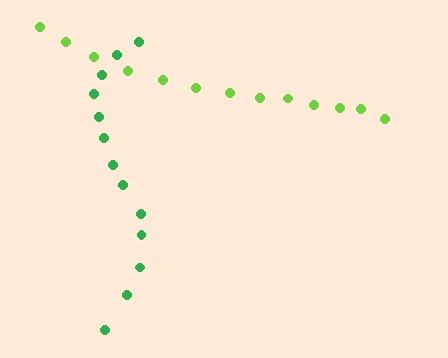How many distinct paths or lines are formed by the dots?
There are 2 distinct paths.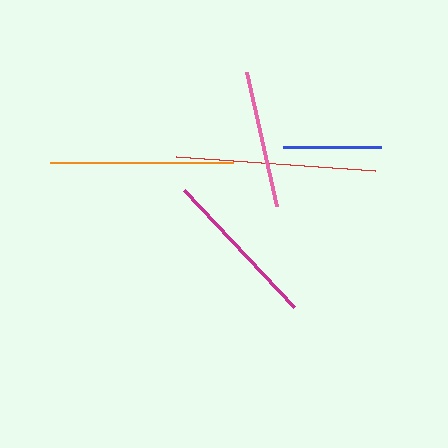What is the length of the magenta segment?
The magenta segment is approximately 160 pixels long.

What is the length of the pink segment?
The pink segment is approximately 137 pixels long.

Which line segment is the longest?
The red line is the longest at approximately 200 pixels.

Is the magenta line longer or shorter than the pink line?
The magenta line is longer than the pink line.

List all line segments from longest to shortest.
From longest to shortest: red, orange, magenta, pink, blue.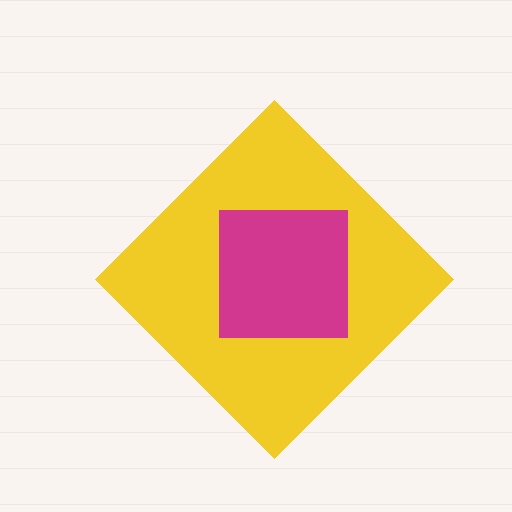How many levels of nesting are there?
2.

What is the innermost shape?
The magenta square.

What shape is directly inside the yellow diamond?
The magenta square.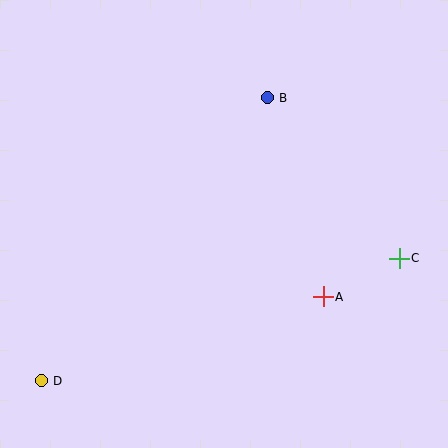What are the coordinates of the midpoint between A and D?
The midpoint between A and D is at (182, 339).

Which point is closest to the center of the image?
Point A at (323, 297) is closest to the center.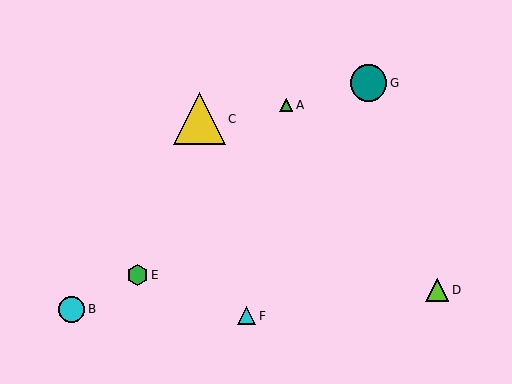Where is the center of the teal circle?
The center of the teal circle is at (368, 83).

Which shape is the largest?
The yellow triangle (labeled C) is the largest.